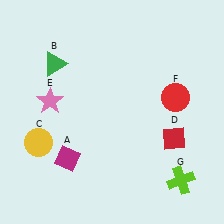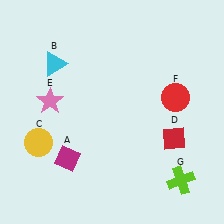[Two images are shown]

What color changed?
The triangle (B) changed from green in Image 1 to cyan in Image 2.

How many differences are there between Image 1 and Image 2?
There is 1 difference between the two images.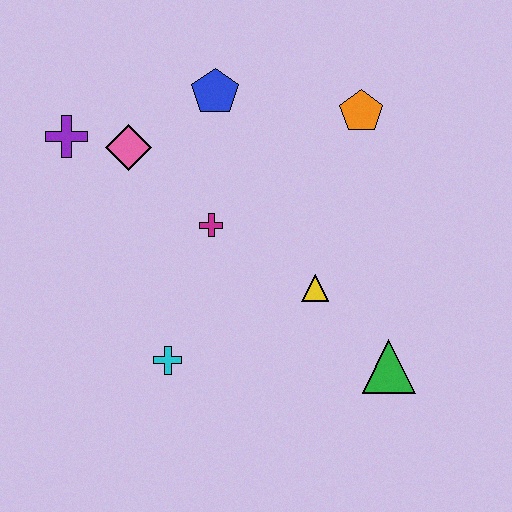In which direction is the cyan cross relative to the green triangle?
The cyan cross is to the left of the green triangle.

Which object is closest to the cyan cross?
The magenta cross is closest to the cyan cross.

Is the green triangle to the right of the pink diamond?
Yes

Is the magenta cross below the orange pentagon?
Yes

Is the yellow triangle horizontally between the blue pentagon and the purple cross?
No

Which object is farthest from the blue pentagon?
The green triangle is farthest from the blue pentagon.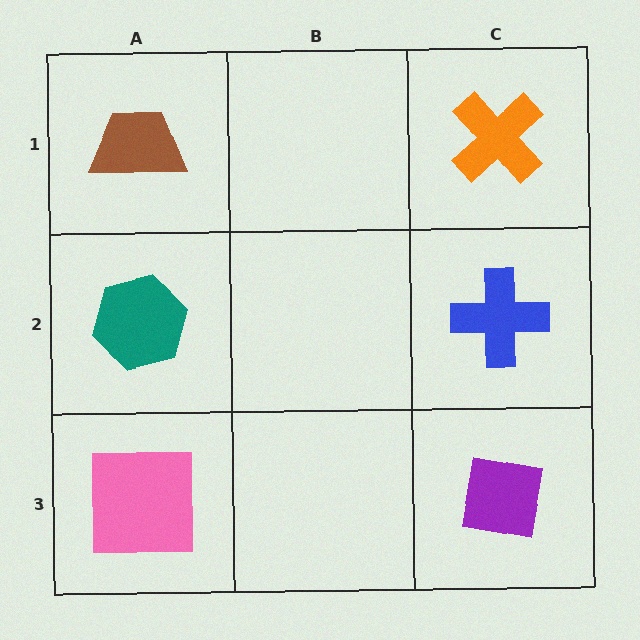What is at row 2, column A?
A teal hexagon.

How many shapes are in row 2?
2 shapes.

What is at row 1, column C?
An orange cross.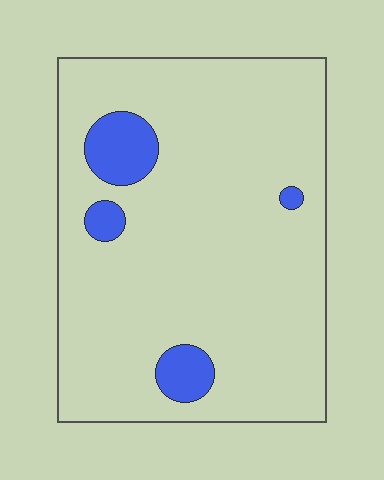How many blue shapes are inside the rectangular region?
4.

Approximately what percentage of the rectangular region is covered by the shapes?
Approximately 10%.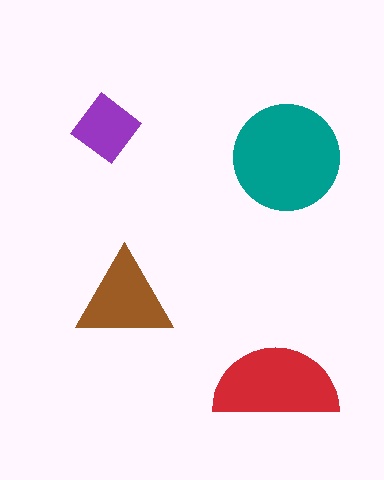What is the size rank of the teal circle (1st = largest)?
1st.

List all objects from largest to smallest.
The teal circle, the red semicircle, the brown triangle, the purple diamond.